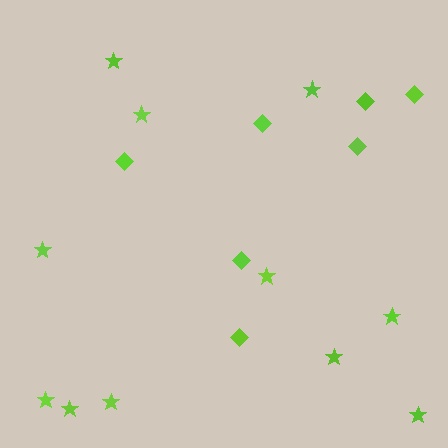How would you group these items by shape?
There are 2 groups: one group of diamonds (7) and one group of stars (11).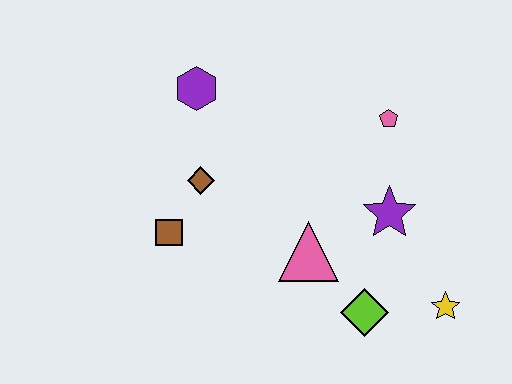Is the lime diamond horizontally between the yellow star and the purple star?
No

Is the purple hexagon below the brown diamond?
No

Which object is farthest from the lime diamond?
The purple hexagon is farthest from the lime diamond.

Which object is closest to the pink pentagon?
The purple star is closest to the pink pentagon.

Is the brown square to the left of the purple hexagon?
Yes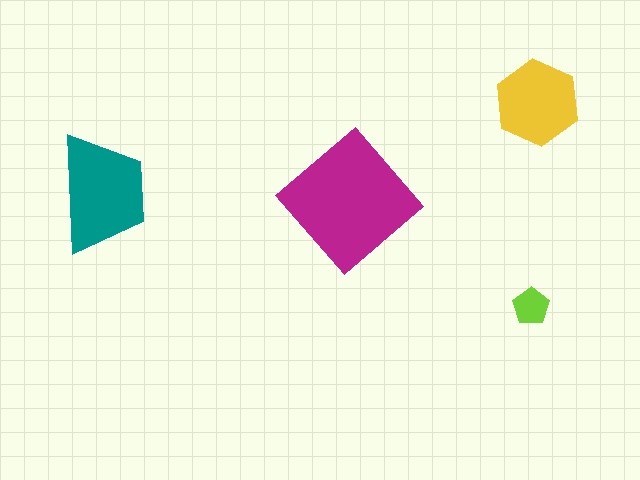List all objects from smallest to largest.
The lime pentagon, the yellow hexagon, the teal trapezoid, the magenta diamond.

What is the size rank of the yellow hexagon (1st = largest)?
3rd.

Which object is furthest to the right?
The yellow hexagon is rightmost.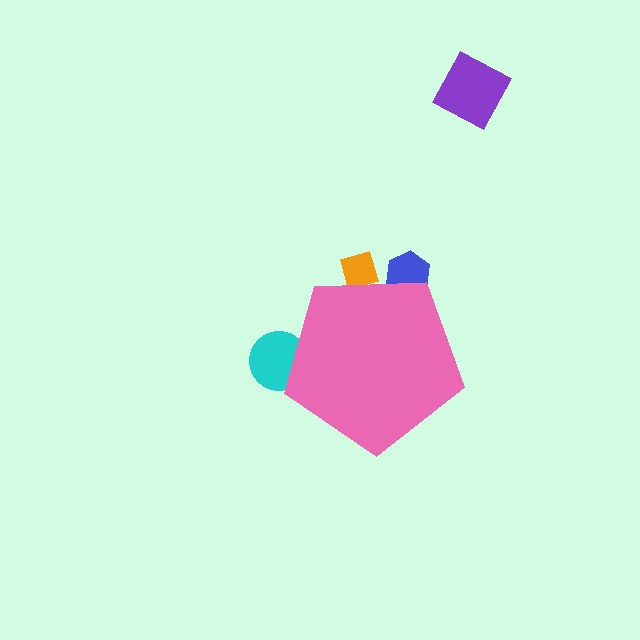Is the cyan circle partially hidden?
Yes, the cyan circle is partially hidden behind the pink pentagon.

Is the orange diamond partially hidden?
Yes, the orange diamond is partially hidden behind the pink pentagon.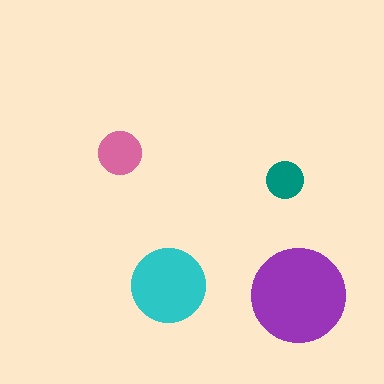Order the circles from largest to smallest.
the purple one, the cyan one, the pink one, the teal one.